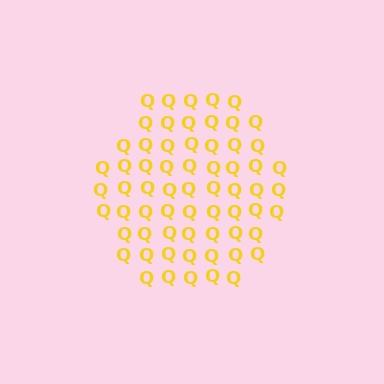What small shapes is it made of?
It is made of small letter Q's.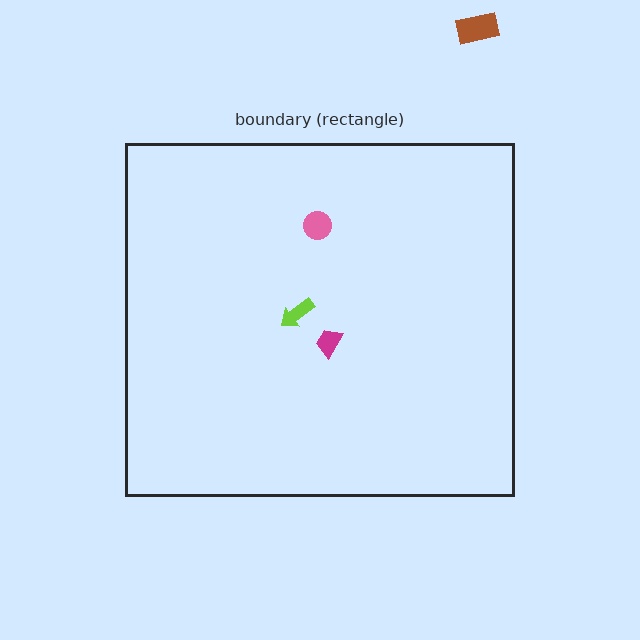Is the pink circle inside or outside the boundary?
Inside.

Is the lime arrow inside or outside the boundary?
Inside.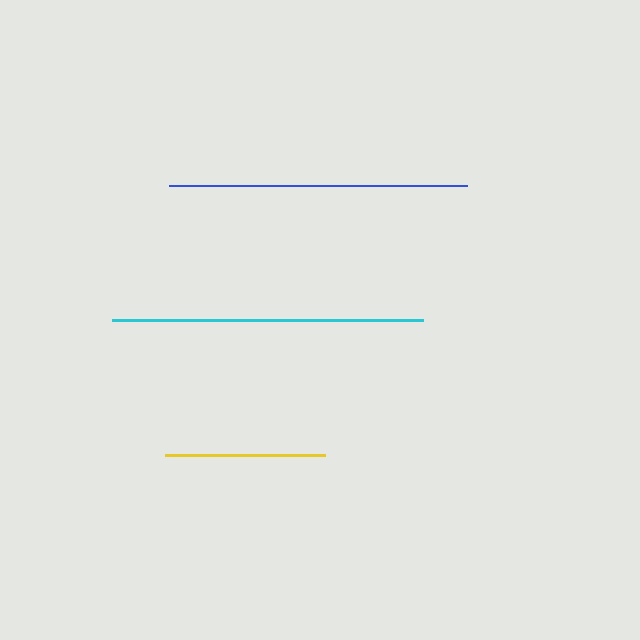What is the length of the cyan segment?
The cyan segment is approximately 311 pixels long.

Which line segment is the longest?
The cyan line is the longest at approximately 311 pixels.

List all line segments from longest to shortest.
From longest to shortest: cyan, blue, yellow.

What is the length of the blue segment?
The blue segment is approximately 297 pixels long.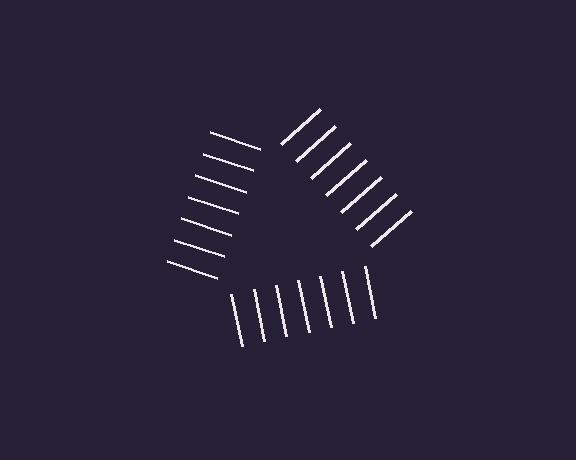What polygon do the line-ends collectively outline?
An illusory triangle — the line segments terminate on its edges but no continuous stroke is drawn.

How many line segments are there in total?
21 — 7 along each of the 3 edges.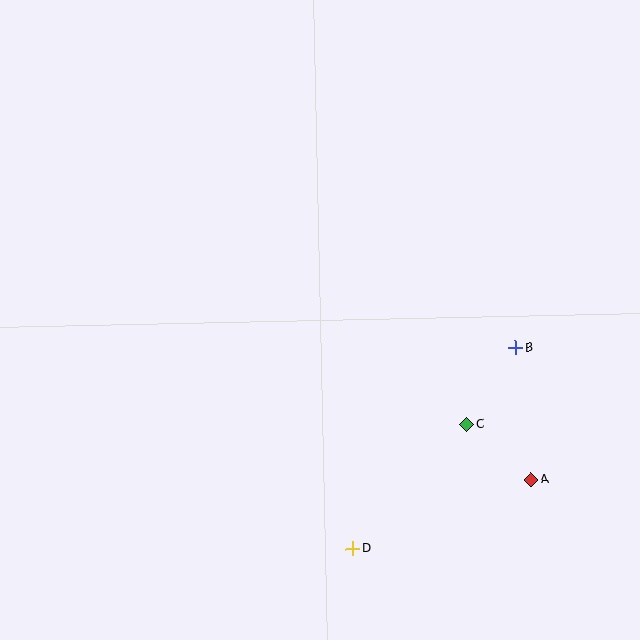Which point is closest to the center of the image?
Point C at (467, 424) is closest to the center.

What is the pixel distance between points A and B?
The distance between A and B is 133 pixels.